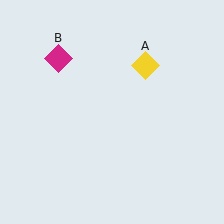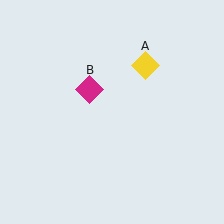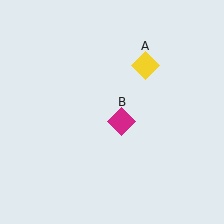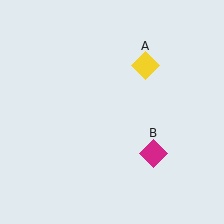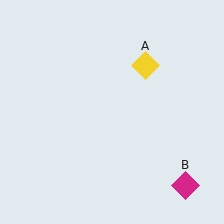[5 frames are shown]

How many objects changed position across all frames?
1 object changed position: magenta diamond (object B).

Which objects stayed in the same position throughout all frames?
Yellow diamond (object A) remained stationary.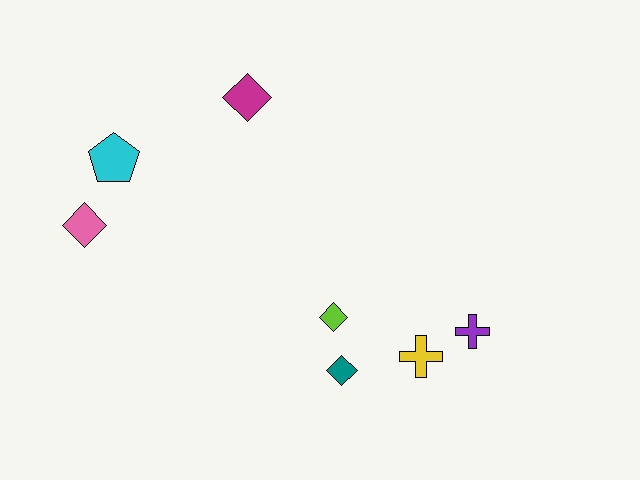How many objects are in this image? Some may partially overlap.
There are 7 objects.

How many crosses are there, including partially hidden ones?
There are 2 crosses.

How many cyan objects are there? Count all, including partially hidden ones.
There is 1 cyan object.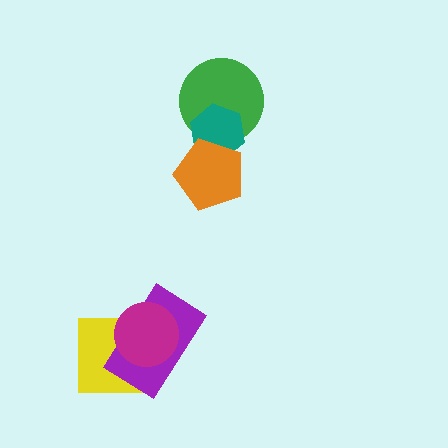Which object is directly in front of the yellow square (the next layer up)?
The purple rectangle is directly in front of the yellow square.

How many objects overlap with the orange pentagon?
1 object overlaps with the orange pentagon.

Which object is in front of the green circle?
The teal hexagon is in front of the green circle.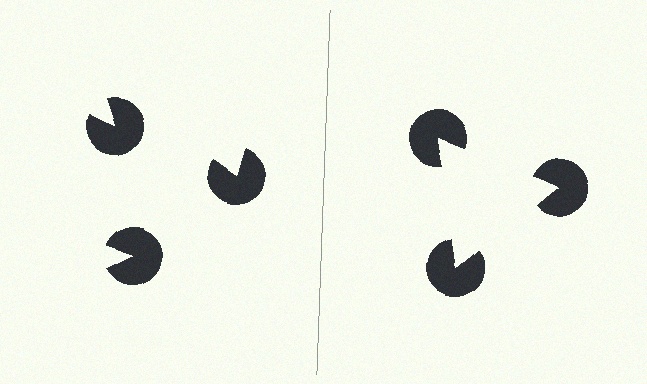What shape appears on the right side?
An illusory triangle.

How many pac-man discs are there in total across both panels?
6 — 3 on each side.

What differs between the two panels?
The pac-man discs are positioned identically on both sides; only the wedge orientations differ. On the right they align to a triangle; on the left they are misaligned.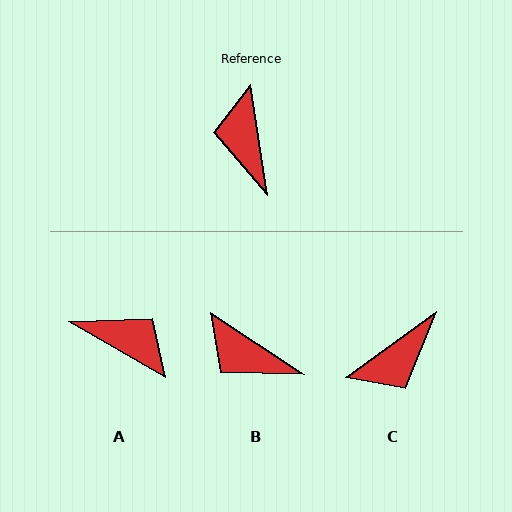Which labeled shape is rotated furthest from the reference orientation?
A, about 128 degrees away.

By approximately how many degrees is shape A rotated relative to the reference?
Approximately 128 degrees clockwise.